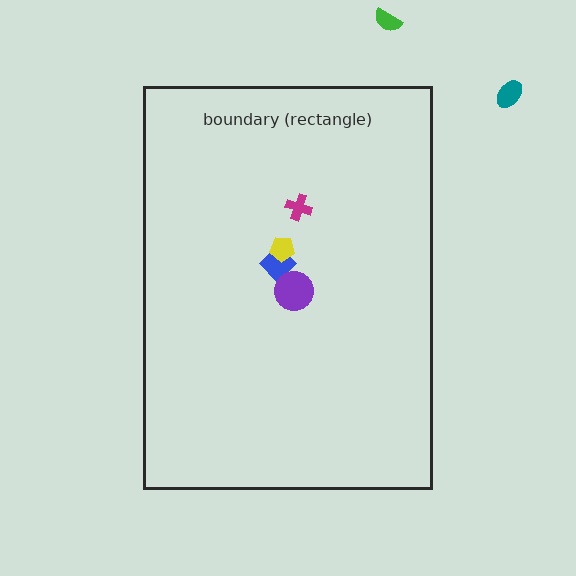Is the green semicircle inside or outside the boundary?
Outside.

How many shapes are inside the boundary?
4 inside, 2 outside.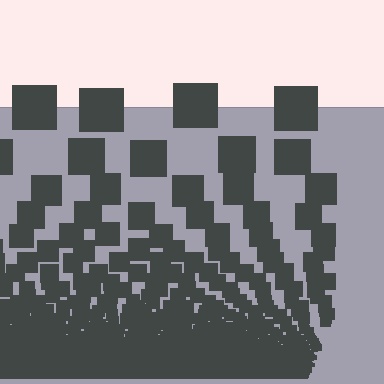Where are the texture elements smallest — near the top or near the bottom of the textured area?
Near the bottom.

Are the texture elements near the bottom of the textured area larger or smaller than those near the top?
Smaller. The gradient is inverted — elements near the bottom are smaller and denser.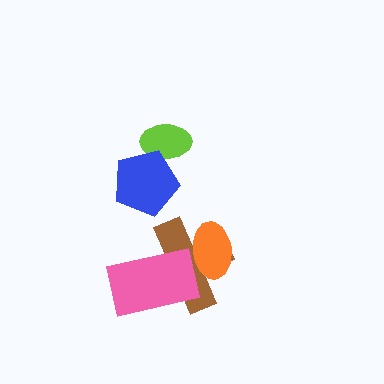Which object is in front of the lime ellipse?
The blue pentagon is in front of the lime ellipse.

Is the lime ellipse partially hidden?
Yes, it is partially covered by another shape.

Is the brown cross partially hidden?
Yes, it is partially covered by another shape.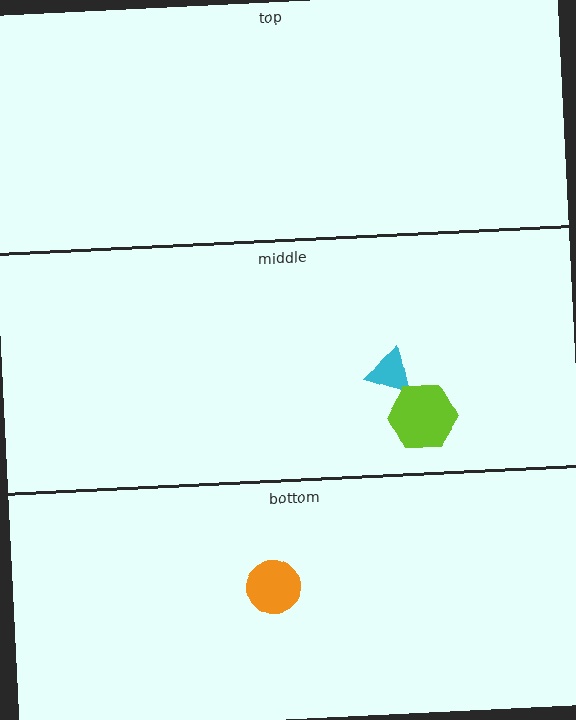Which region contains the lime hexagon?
The middle region.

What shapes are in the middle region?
The cyan triangle, the lime hexagon.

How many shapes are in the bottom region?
1.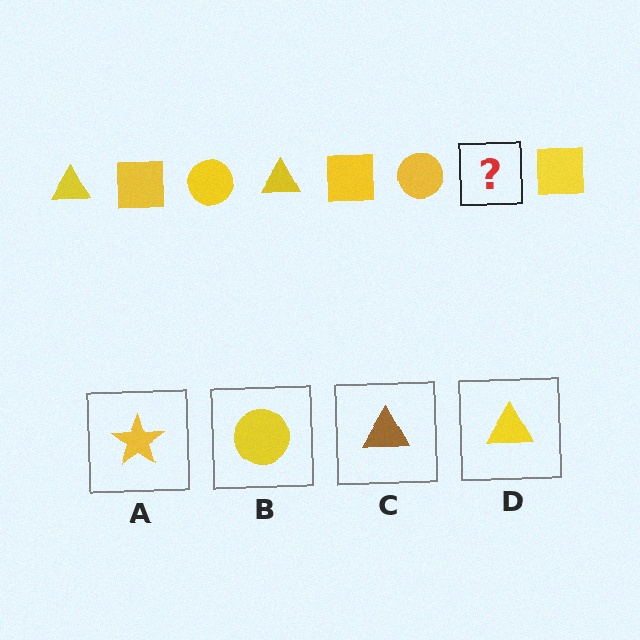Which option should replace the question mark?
Option D.